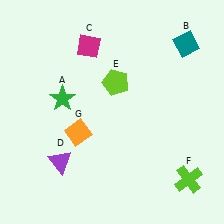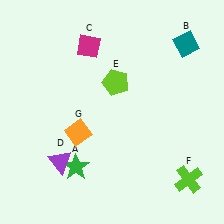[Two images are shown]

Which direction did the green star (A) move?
The green star (A) moved down.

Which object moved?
The green star (A) moved down.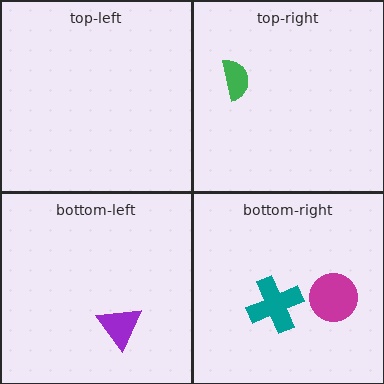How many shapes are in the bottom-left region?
1.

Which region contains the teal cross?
The bottom-right region.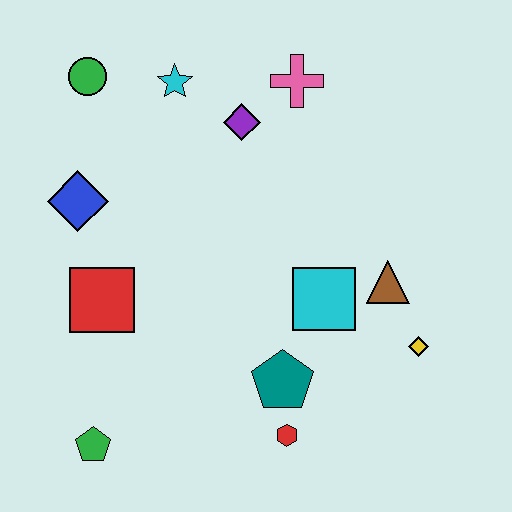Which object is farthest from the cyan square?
The green circle is farthest from the cyan square.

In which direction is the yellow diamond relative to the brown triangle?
The yellow diamond is below the brown triangle.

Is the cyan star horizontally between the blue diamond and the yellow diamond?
Yes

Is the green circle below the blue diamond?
No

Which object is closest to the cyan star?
The purple diamond is closest to the cyan star.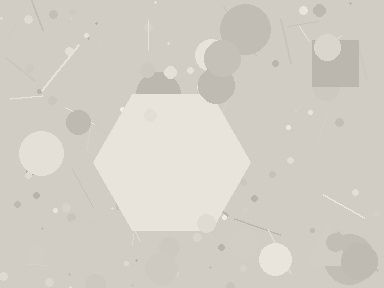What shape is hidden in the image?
A hexagon is hidden in the image.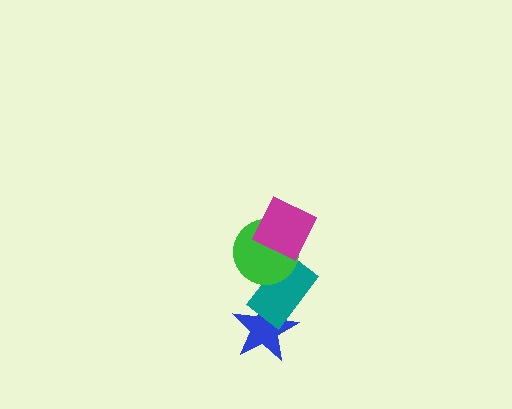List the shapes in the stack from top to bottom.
From top to bottom: the magenta square, the green circle, the teal rectangle, the blue star.